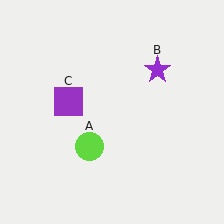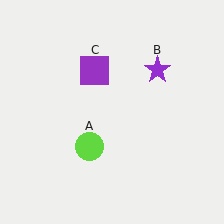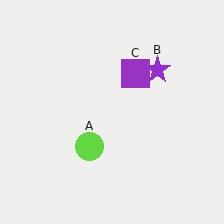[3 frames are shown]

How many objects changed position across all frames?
1 object changed position: purple square (object C).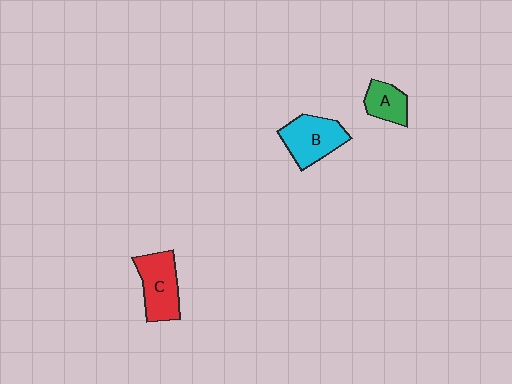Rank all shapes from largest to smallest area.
From largest to smallest: B (cyan), C (red), A (green).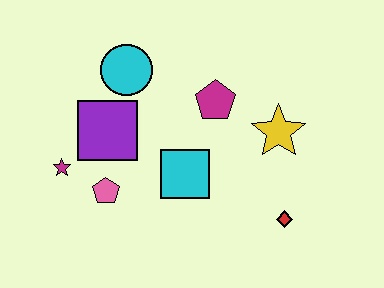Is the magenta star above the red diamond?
Yes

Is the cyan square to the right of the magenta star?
Yes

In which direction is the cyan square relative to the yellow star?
The cyan square is to the left of the yellow star.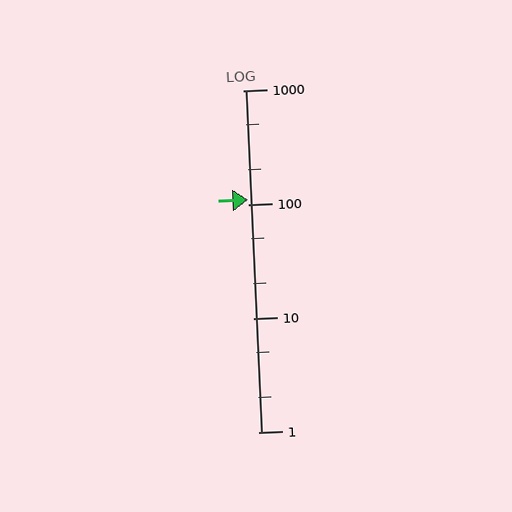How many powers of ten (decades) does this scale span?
The scale spans 3 decades, from 1 to 1000.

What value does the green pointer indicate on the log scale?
The pointer indicates approximately 110.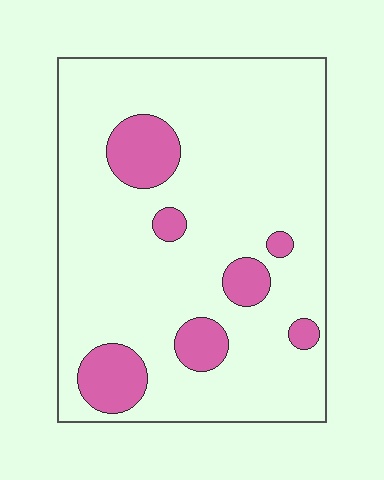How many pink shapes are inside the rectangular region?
7.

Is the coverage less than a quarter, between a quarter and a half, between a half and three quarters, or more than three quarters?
Less than a quarter.